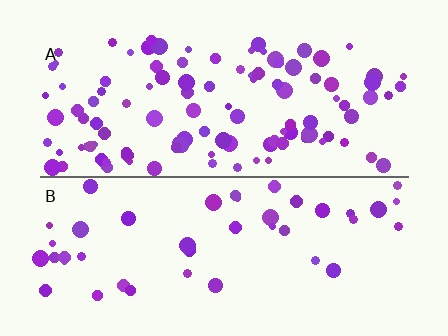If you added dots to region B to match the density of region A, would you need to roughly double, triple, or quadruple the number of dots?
Approximately double.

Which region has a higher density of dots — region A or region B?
A (the top).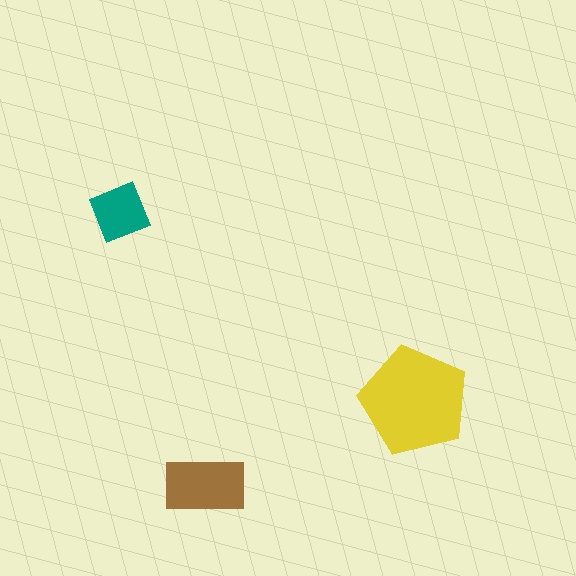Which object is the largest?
The yellow pentagon.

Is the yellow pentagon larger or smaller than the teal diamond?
Larger.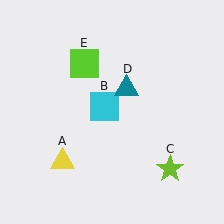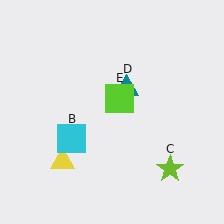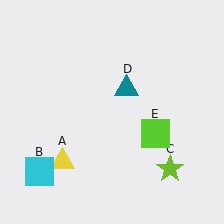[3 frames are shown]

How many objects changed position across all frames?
2 objects changed position: cyan square (object B), lime square (object E).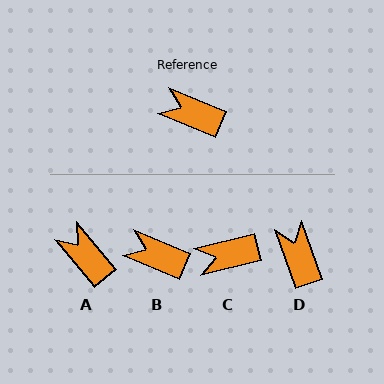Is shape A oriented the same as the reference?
No, it is off by about 28 degrees.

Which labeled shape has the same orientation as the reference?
B.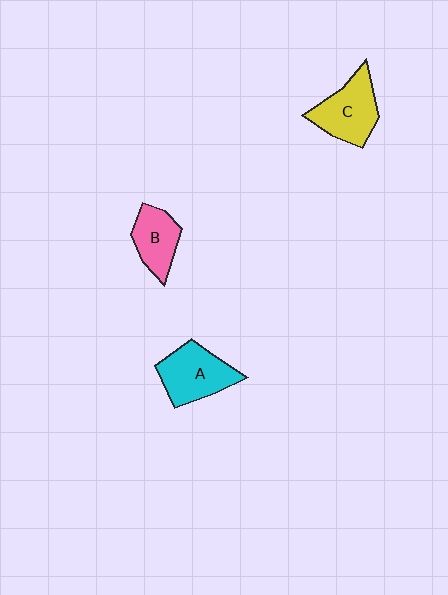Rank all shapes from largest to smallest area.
From largest to smallest: A (cyan), C (yellow), B (pink).